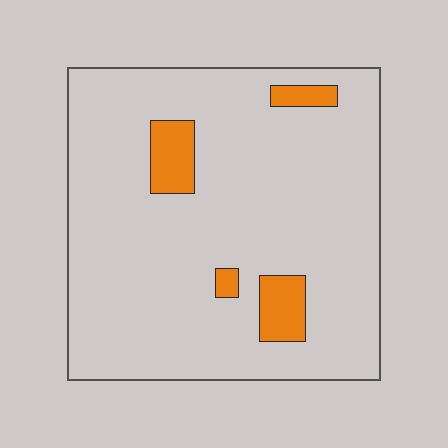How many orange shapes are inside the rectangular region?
4.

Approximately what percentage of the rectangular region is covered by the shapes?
Approximately 10%.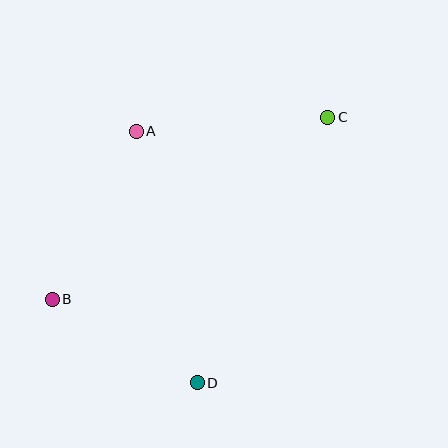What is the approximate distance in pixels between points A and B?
The distance between A and B is approximately 188 pixels.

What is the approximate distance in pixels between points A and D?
The distance between A and D is approximately 259 pixels.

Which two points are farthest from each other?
Points B and C are farthest from each other.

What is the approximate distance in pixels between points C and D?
The distance between C and D is approximately 296 pixels.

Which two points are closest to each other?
Points B and D are closest to each other.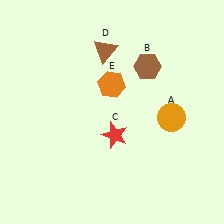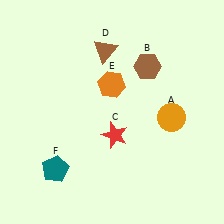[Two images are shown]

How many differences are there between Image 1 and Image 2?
There is 1 difference between the two images.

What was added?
A teal pentagon (F) was added in Image 2.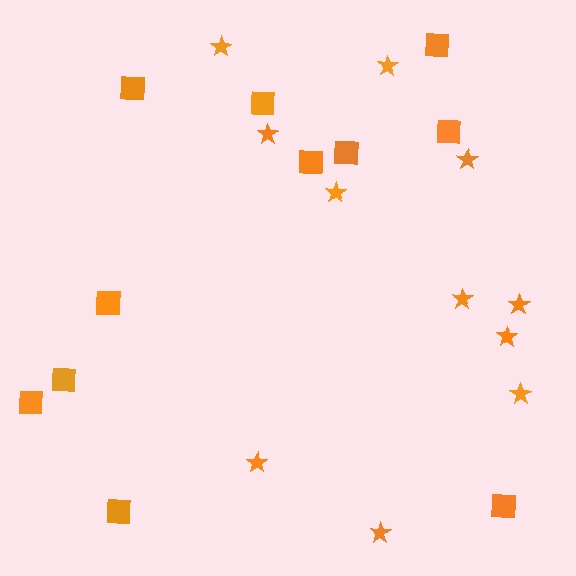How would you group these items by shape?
There are 2 groups: one group of squares (11) and one group of stars (11).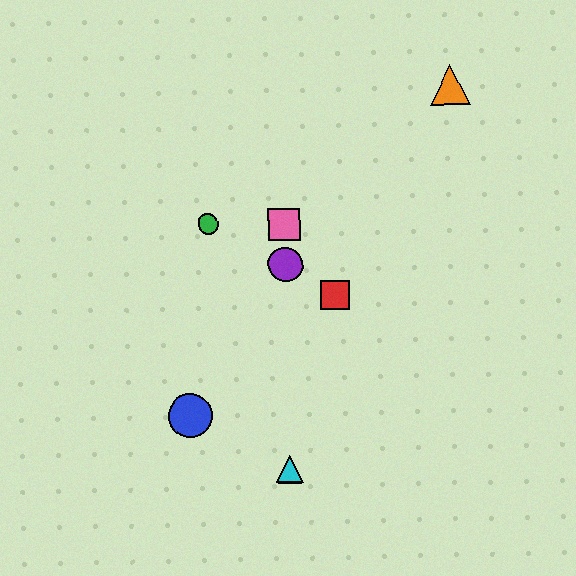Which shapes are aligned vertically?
The yellow triangle, the purple circle, the cyan triangle, the pink square are aligned vertically.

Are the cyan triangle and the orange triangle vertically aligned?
No, the cyan triangle is at x≈290 and the orange triangle is at x≈450.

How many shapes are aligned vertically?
4 shapes (the yellow triangle, the purple circle, the cyan triangle, the pink square) are aligned vertically.